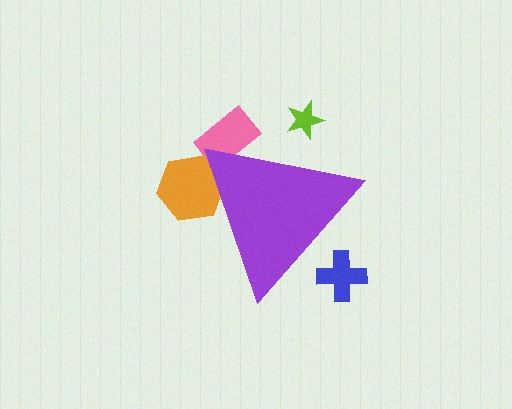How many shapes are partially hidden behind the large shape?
4 shapes are partially hidden.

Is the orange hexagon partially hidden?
Yes, the orange hexagon is partially hidden behind the purple triangle.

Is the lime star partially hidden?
Yes, the lime star is partially hidden behind the purple triangle.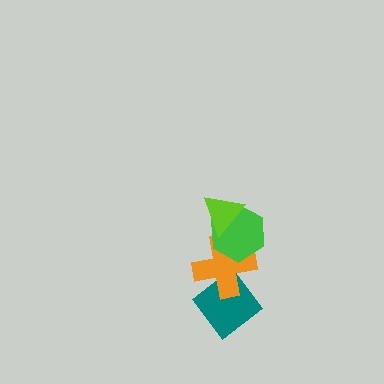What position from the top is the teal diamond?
The teal diamond is 4th from the top.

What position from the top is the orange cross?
The orange cross is 3rd from the top.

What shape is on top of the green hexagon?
The lime triangle is on top of the green hexagon.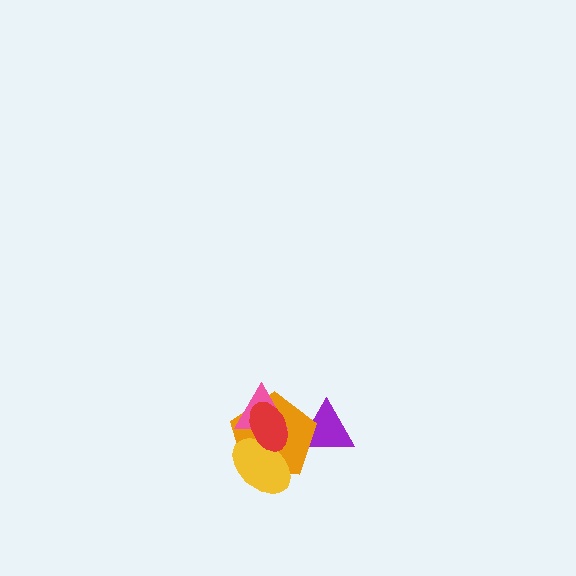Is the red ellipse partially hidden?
No, no other shape covers it.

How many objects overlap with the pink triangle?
3 objects overlap with the pink triangle.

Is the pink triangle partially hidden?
Yes, it is partially covered by another shape.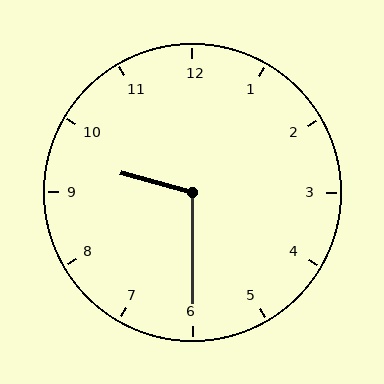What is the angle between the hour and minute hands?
Approximately 105 degrees.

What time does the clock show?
9:30.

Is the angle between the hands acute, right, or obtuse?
It is obtuse.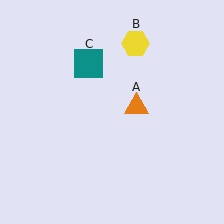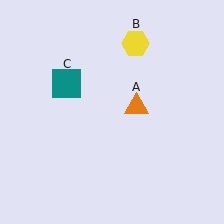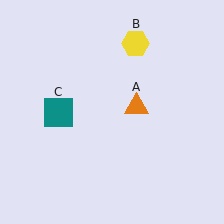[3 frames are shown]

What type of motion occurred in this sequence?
The teal square (object C) rotated counterclockwise around the center of the scene.